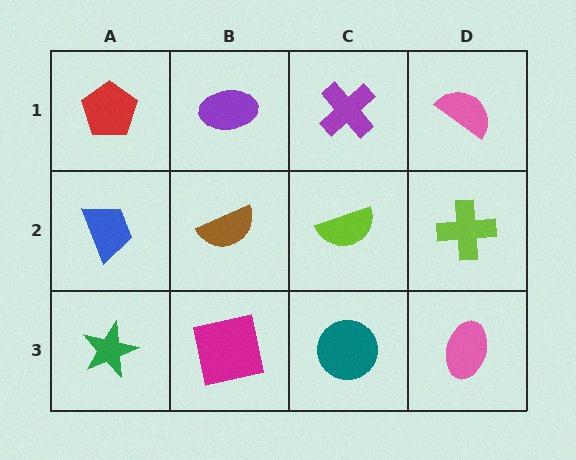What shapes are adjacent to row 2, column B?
A purple ellipse (row 1, column B), a magenta square (row 3, column B), a blue trapezoid (row 2, column A), a lime semicircle (row 2, column C).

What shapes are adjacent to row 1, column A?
A blue trapezoid (row 2, column A), a purple ellipse (row 1, column B).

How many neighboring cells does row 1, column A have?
2.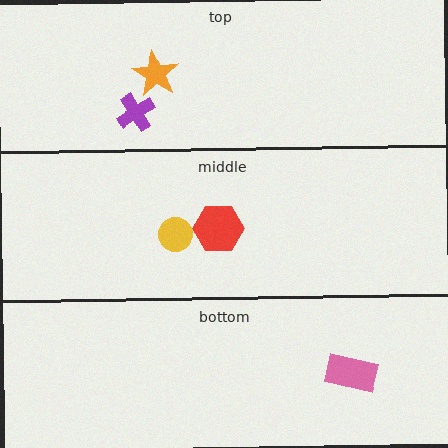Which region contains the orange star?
The top region.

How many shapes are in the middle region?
2.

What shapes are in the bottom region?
The pink rectangle.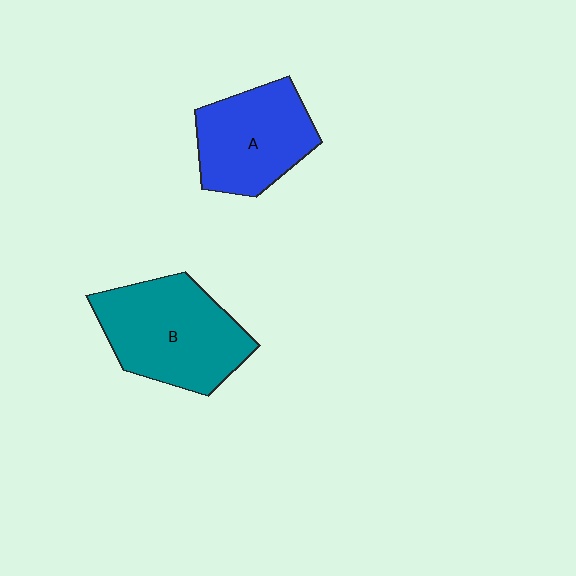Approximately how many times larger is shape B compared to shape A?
Approximately 1.2 times.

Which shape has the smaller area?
Shape A (blue).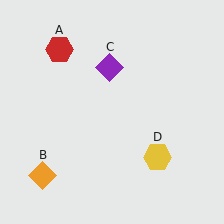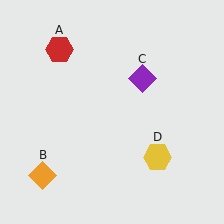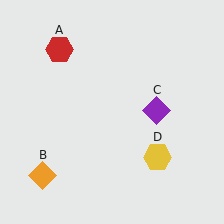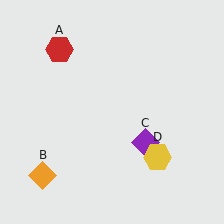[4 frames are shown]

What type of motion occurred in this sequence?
The purple diamond (object C) rotated clockwise around the center of the scene.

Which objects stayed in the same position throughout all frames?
Red hexagon (object A) and orange diamond (object B) and yellow hexagon (object D) remained stationary.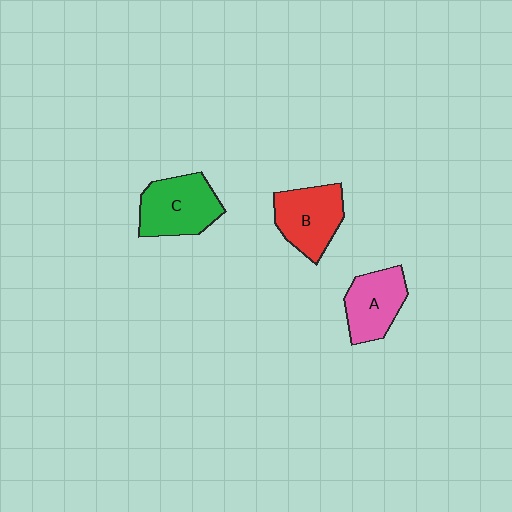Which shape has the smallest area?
Shape A (pink).